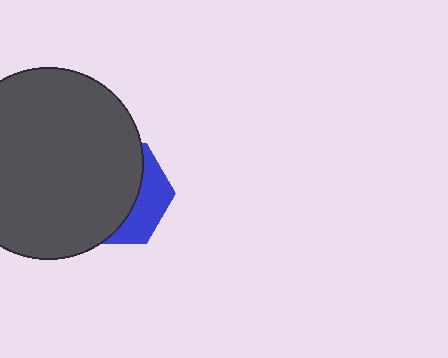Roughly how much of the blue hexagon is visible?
A small part of it is visible (roughly 32%).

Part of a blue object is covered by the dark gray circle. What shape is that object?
It is a hexagon.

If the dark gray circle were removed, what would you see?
You would see the complete blue hexagon.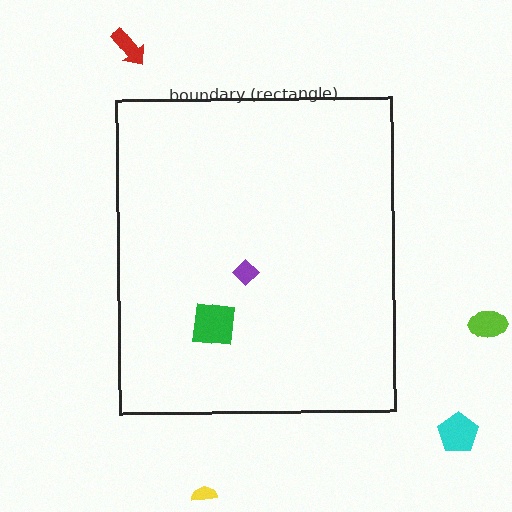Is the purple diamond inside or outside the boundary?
Inside.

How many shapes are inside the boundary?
2 inside, 4 outside.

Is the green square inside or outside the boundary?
Inside.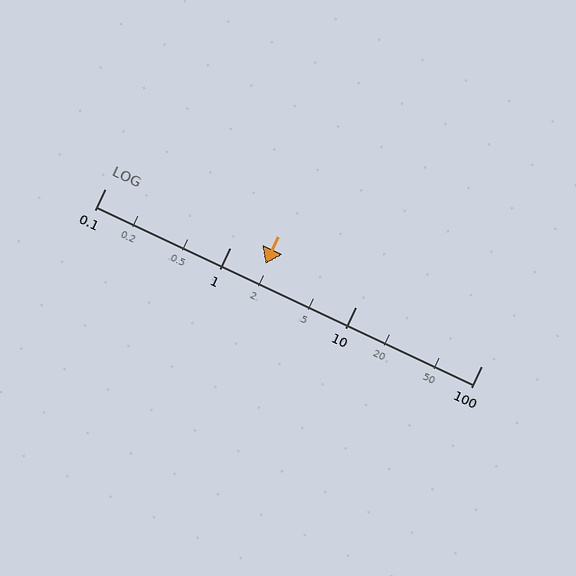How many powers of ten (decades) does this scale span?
The scale spans 3 decades, from 0.1 to 100.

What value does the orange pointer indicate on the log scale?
The pointer indicates approximately 1.9.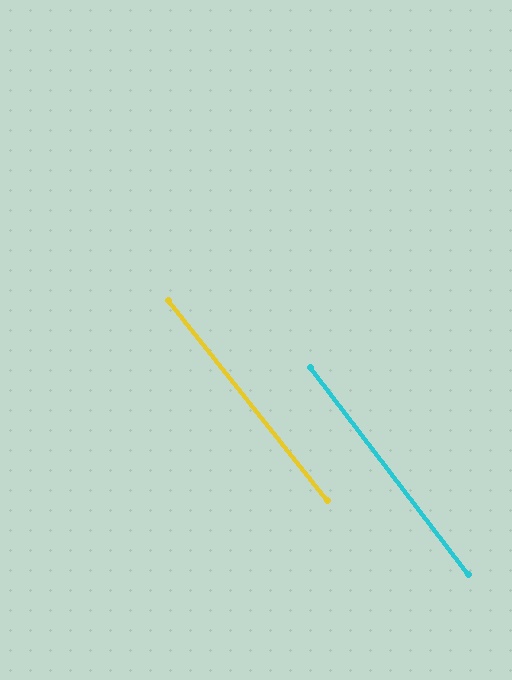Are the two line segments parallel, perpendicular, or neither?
Parallel — their directions differ by only 1.1°.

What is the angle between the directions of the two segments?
Approximately 1 degree.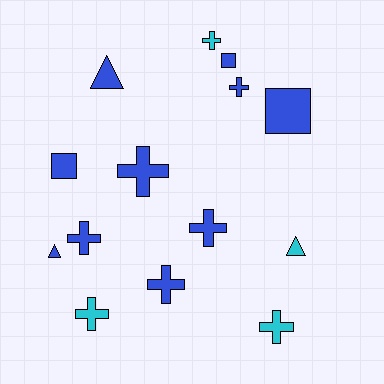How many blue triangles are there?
There are 2 blue triangles.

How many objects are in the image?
There are 14 objects.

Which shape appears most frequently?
Cross, with 8 objects.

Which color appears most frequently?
Blue, with 10 objects.